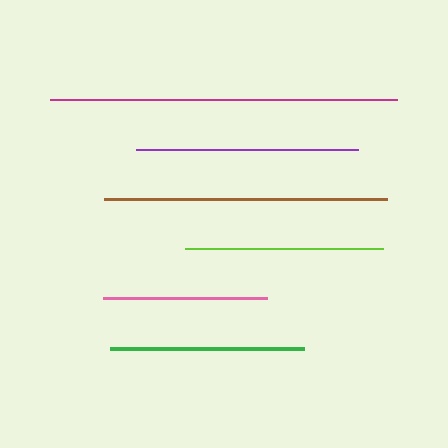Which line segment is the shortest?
The pink line is the shortest at approximately 164 pixels.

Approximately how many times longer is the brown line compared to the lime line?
The brown line is approximately 1.4 times the length of the lime line.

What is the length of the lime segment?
The lime segment is approximately 198 pixels long.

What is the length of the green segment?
The green segment is approximately 194 pixels long.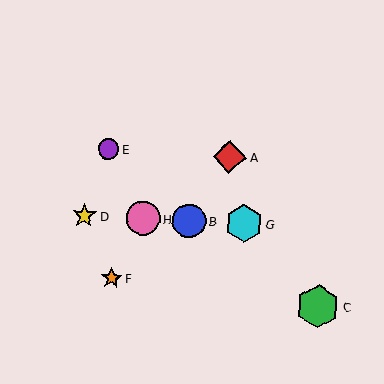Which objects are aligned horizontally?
Objects B, D, G, H are aligned horizontally.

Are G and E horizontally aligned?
No, G is at y≈223 and E is at y≈149.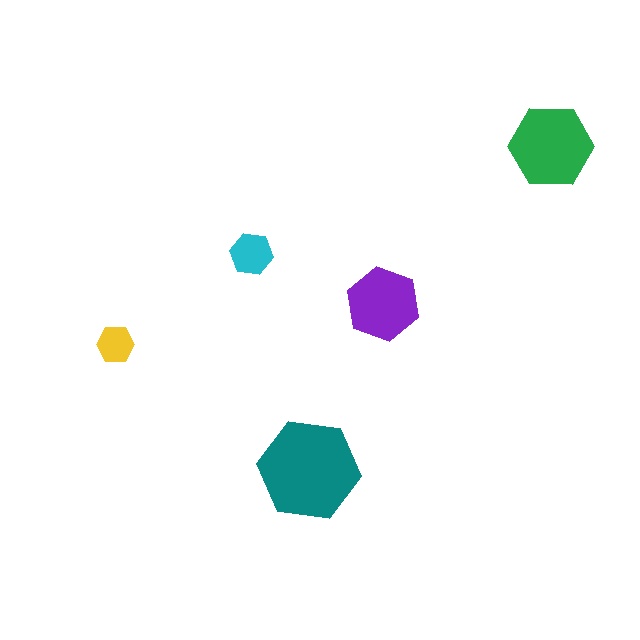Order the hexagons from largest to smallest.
the teal one, the green one, the purple one, the cyan one, the yellow one.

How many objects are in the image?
There are 5 objects in the image.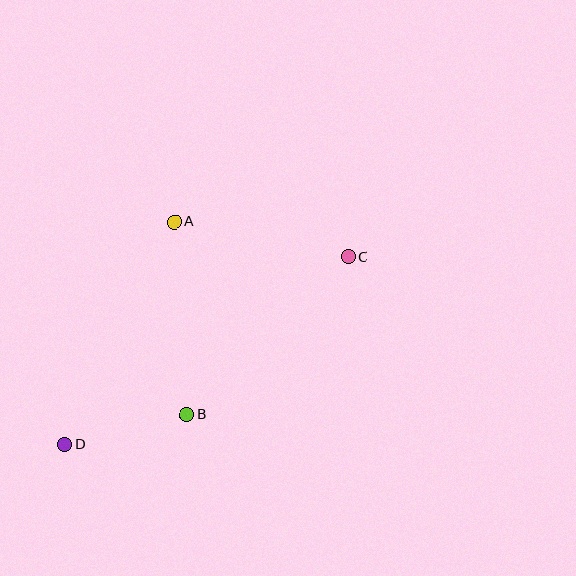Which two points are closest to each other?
Points B and D are closest to each other.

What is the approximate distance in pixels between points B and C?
The distance between B and C is approximately 226 pixels.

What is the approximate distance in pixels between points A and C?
The distance between A and C is approximately 178 pixels.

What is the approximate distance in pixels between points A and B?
The distance between A and B is approximately 193 pixels.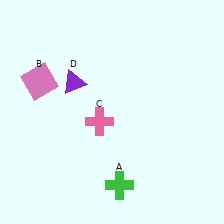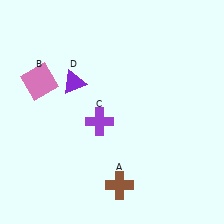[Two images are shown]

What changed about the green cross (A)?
In Image 1, A is green. In Image 2, it changed to brown.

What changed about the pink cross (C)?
In Image 1, C is pink. In Image 2, it changed to purple.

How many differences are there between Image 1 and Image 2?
There are 2 differences between the two images.